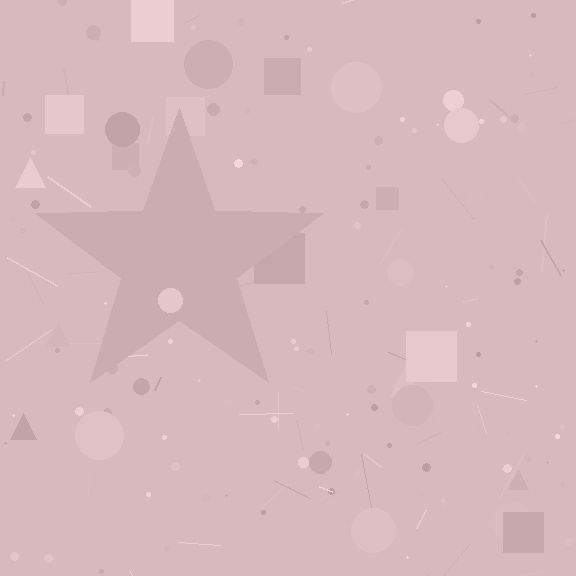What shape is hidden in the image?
A star is hidden in the image.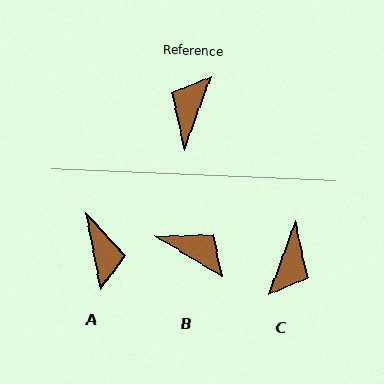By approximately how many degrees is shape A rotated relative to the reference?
Approximately 149 degrees clockwise.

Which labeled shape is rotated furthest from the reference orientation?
C, about 179 degrees away.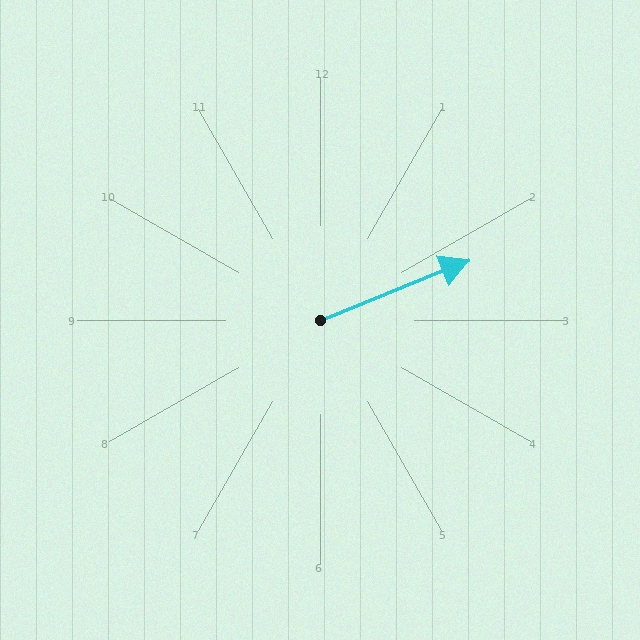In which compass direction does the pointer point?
East.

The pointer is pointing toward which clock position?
Roughly 2 o'clock.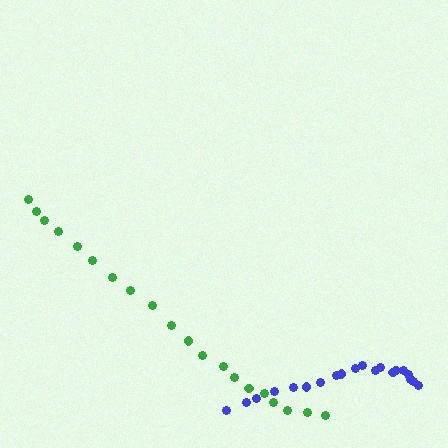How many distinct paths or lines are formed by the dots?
There are 2 distinct paths.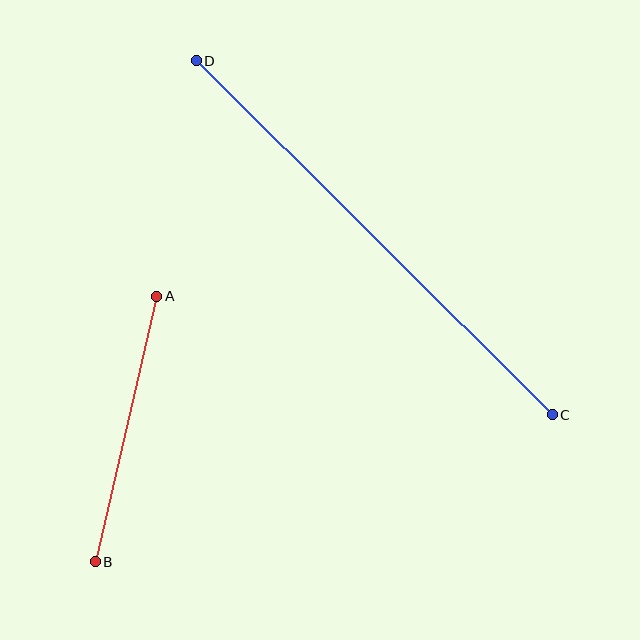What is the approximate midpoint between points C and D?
The midpoint is at approximately (374, 238) pixels.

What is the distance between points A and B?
The distance is approximately 272 pixels.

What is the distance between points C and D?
The distance is approximately 502 pixels.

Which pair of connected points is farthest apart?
Points C and D are farthest apart.